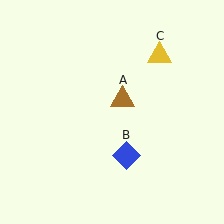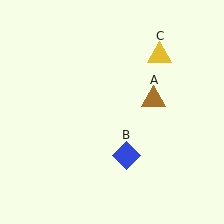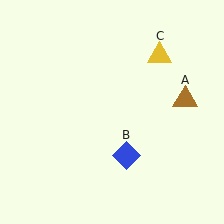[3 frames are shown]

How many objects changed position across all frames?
1 object changed position: brown triangle (object A).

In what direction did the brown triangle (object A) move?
The brown triangle (object A) moved right.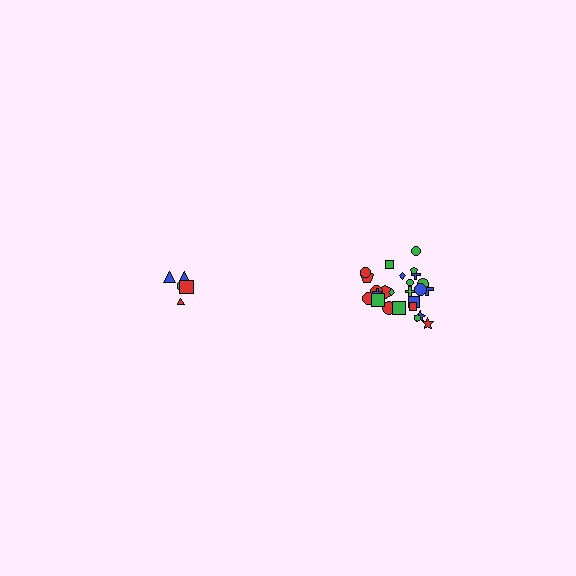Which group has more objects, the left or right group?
The right group.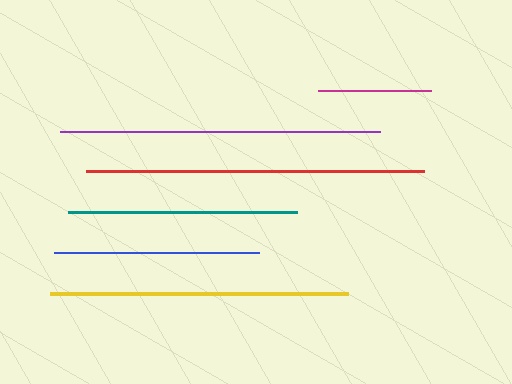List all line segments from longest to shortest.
From longest to shortest: red, purple, yellow, teal, blue, magenta.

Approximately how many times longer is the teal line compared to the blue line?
The teal line is approximately 1.1 times the length of the blue line.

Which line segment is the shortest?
The magenta line is the shortest at approximately 113 pixels.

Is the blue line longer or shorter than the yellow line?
The yellow line is longer than the blue line.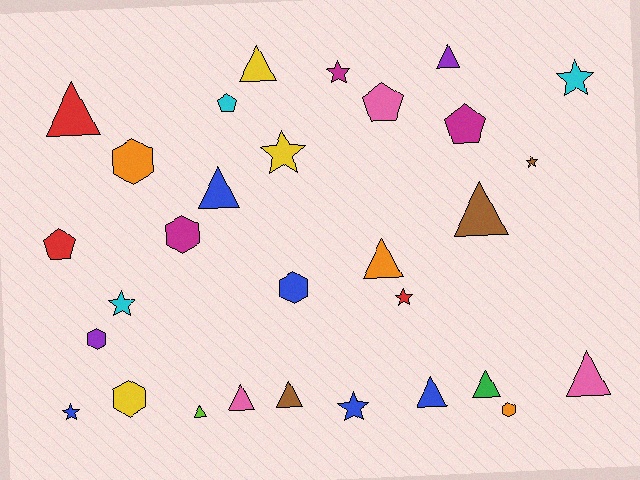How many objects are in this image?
There are 30 objects.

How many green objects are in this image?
There is 1 green object.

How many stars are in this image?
There are 8 stars.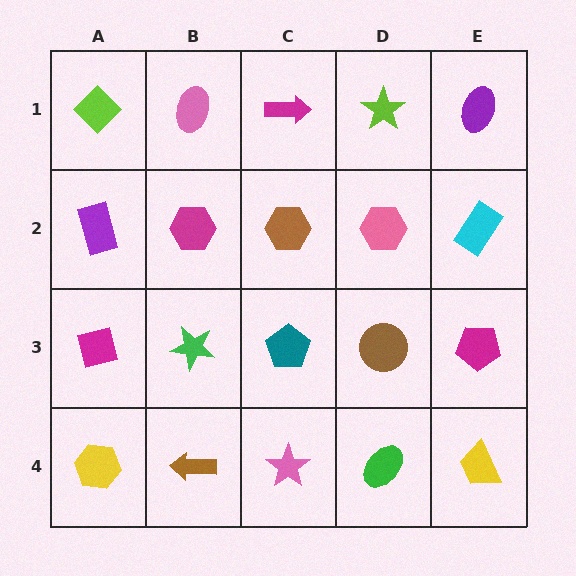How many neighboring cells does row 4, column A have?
2.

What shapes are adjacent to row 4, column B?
A green star (row 3, column B), a yellow hexagon (row 4, column A), a pink star (row 4, column C).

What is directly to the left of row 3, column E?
A brown circle.